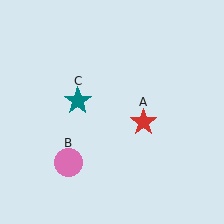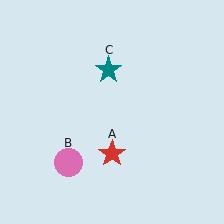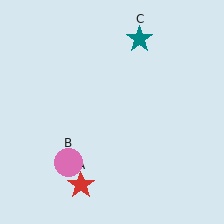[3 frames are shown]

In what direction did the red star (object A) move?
The red star (object A) moved down and to the left.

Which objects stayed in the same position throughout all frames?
Pink circle (object B) remained stationary.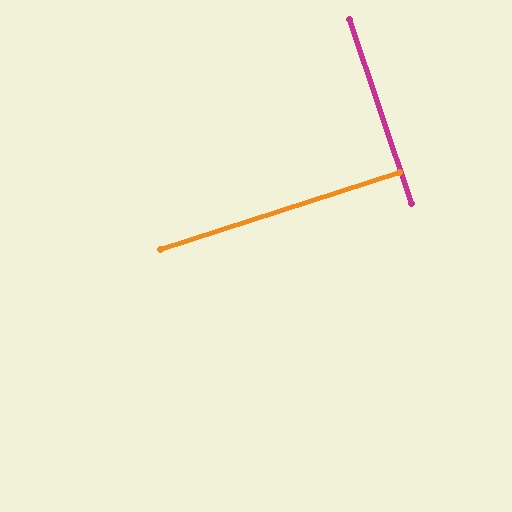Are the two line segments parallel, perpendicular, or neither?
Perpendicular — they meet at approximately 89°.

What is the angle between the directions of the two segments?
Approximately 89 degrees.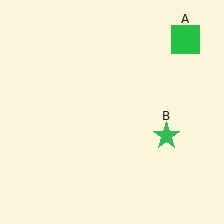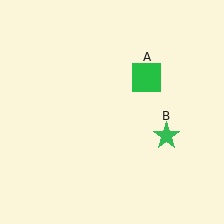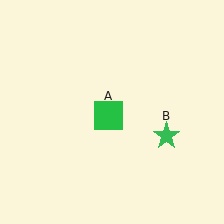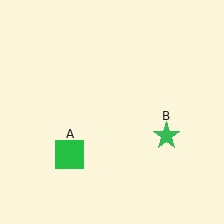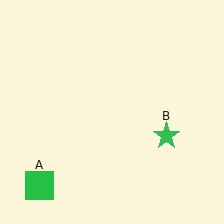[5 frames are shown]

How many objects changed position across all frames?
1 object changed position: green square (object A).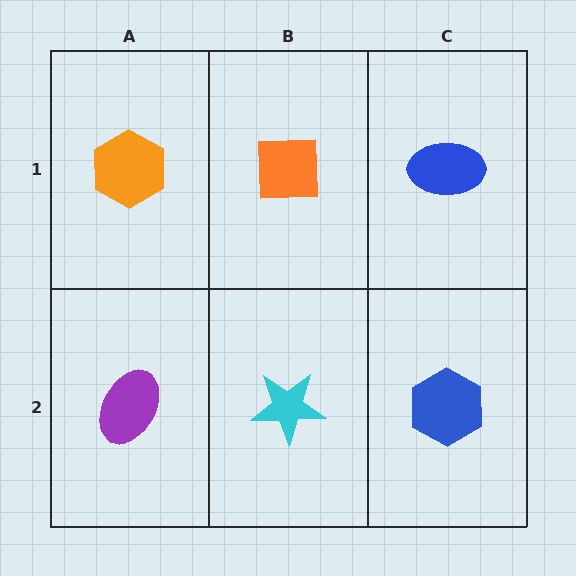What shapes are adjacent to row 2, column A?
An orange hexagon (row 1, column A), a cyan star (row 2, column B).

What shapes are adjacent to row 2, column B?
An orange square (row 1, column B), a purple ellipse (row 2, column A), a blue hexagon (row 2, column C).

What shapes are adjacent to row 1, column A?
A purple ellipse (row 2, column A), an orange square (row 1, column B).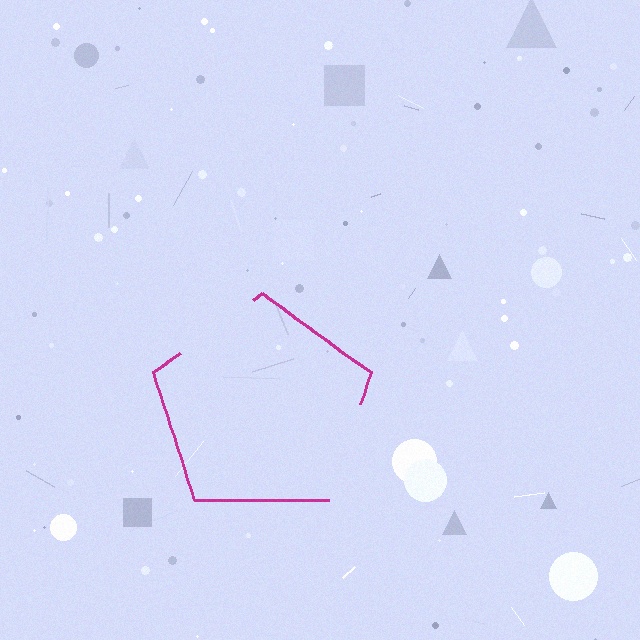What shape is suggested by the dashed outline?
The dashed outline suggests a pentagon.